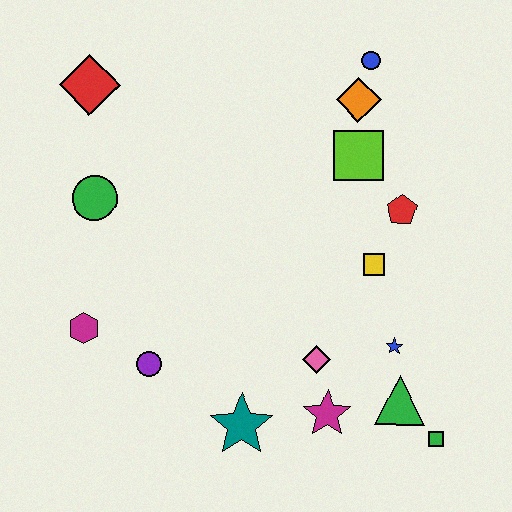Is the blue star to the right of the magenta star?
Yes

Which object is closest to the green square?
The green triangle is closest to the green square.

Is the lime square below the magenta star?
No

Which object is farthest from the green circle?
The green square is farthest from the green circle.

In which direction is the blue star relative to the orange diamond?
The blue star is below the orange diamond.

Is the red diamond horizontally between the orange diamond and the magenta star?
No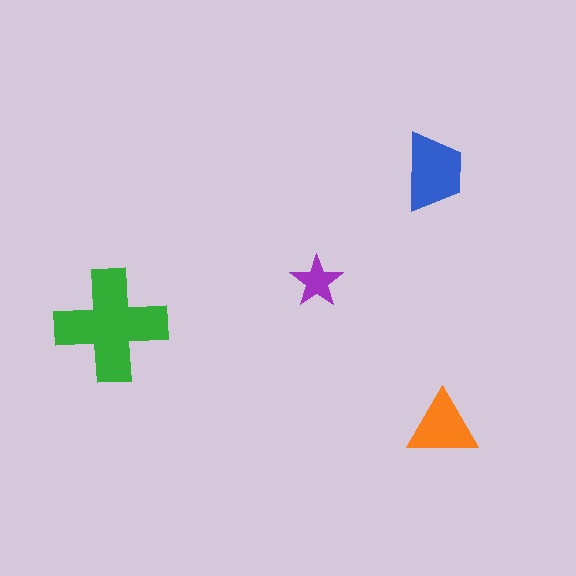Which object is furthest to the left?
The green cross is leftmost.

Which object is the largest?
The green cross.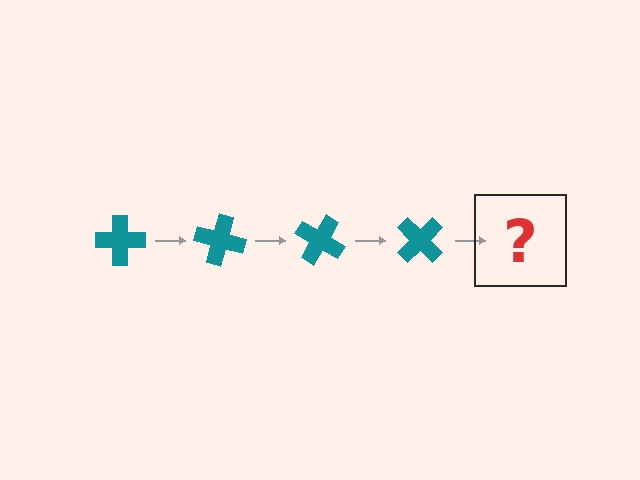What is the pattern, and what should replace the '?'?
The pattern is that the cross rotates 15 degrees each step. The '?' should be a teal cross rotated 60 degrees.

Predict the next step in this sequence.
The next step is a teal cross rotated 60 degrees.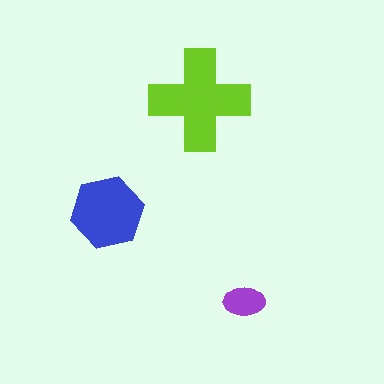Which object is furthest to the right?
The purple ellipse is rightmost.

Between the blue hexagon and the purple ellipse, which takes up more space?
The blue hexagon.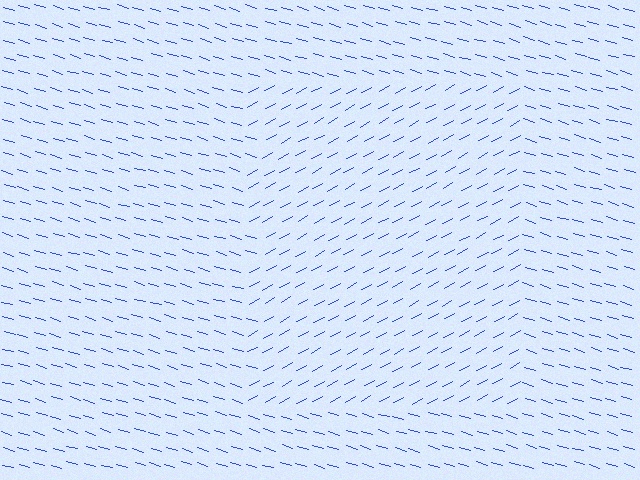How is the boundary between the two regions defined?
The boundary is defined purely by a change in line orientation (approximately 45 degrees difference). All lines are the same color and thickness.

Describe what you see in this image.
The image is filled with small blue line segments. A rectangle region in the image has lines oriented differently from the surrounding lines, creating a visible texture boundary.